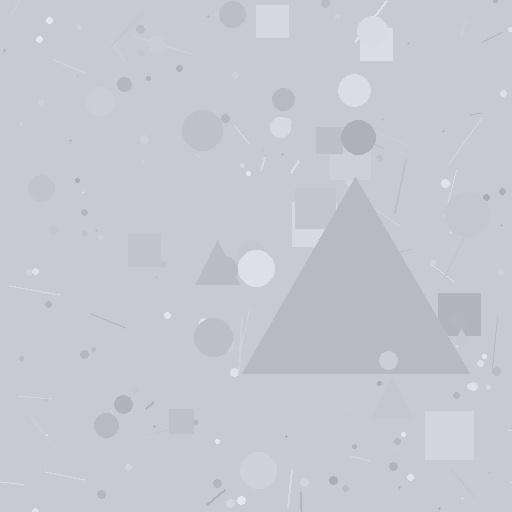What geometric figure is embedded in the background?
A triangle is embedded in the background.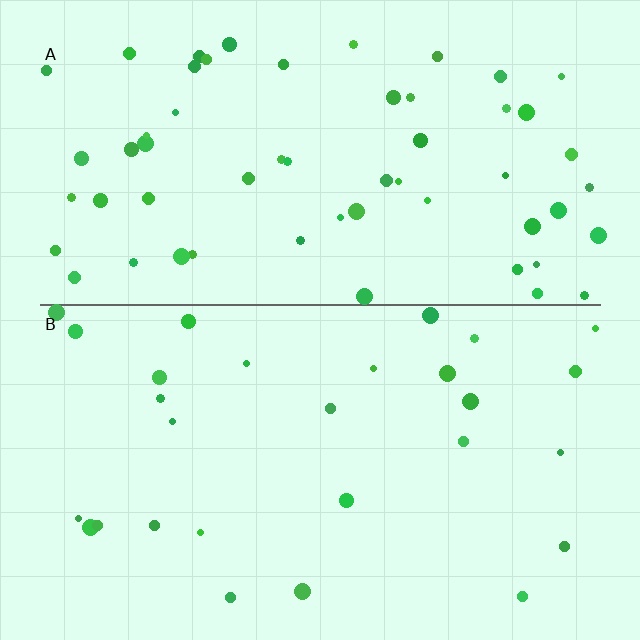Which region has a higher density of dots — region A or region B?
A (the top).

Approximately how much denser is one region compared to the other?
Approximately 2.0× — region A over region B.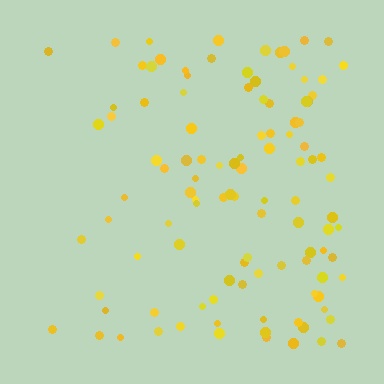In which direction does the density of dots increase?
From left to right, with the right side densest.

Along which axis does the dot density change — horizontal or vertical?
Horizontal.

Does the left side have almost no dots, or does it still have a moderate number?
Still a moderate number, just noticeably fewer than the right.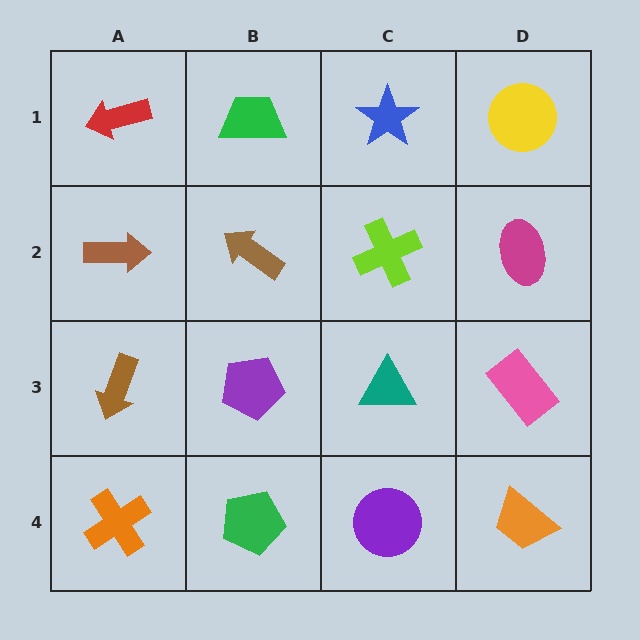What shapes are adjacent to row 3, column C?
A lime cross (row 2, column C), a purple circle (row 4, column C), a purple pentagon (row 3, column B), a pink rectangle (row 3, column D).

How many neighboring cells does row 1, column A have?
2.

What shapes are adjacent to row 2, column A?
A red arrow (row 1, column A), a brown arrow (row 3, column A), a brown arrow (row 2, column B).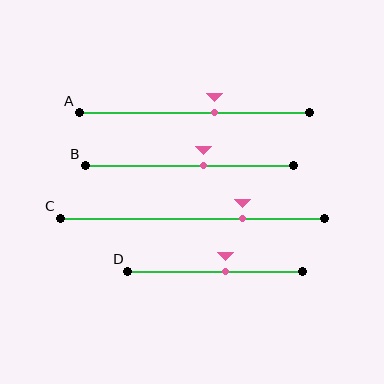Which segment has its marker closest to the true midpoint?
Segment D has its marker closest to the true midpoint.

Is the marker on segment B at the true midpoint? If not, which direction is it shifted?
No, the marker on segment B is shifted to the right by about 7% of the segment length.